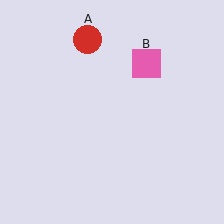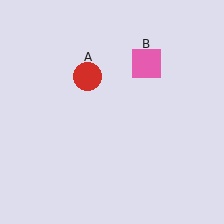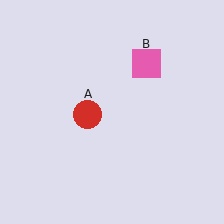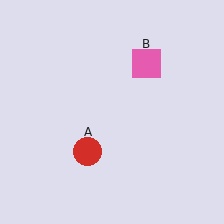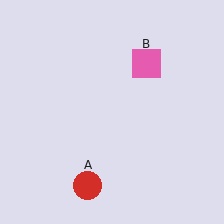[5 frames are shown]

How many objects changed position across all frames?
1 object changed position: red circle (object A).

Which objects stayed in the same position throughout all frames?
Pink square (object B) remained stationary.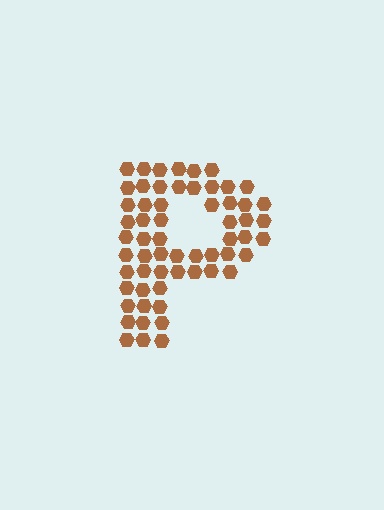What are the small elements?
The small elements are hexagons.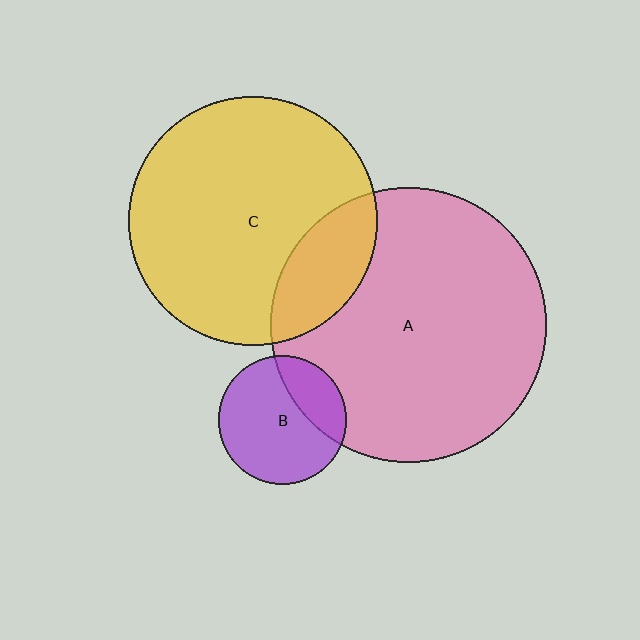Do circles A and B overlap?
Yes.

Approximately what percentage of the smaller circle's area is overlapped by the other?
Approximately 25%.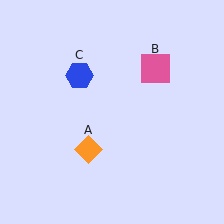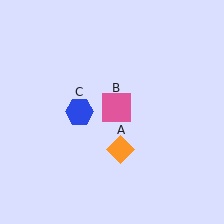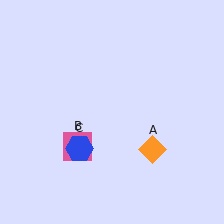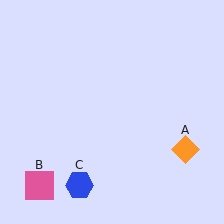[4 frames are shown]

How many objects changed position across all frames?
3 objects changed position: orange diamond (object A), pink square (object B), blue hexagon (object C).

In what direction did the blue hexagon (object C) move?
The blue hexagon (object C) moved down.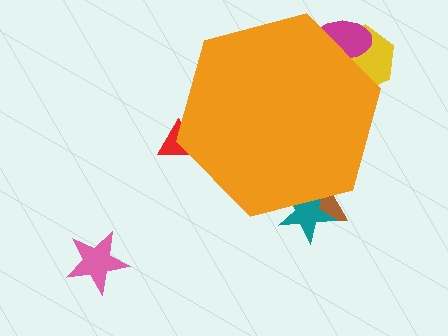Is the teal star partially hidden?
Yes, the teal star is partially hidden behind the orange hexagon.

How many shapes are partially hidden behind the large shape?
5 shapes are partially hidden.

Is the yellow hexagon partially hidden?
Yes, the yellow hexagon is partially hidden behind the orange hexagon.